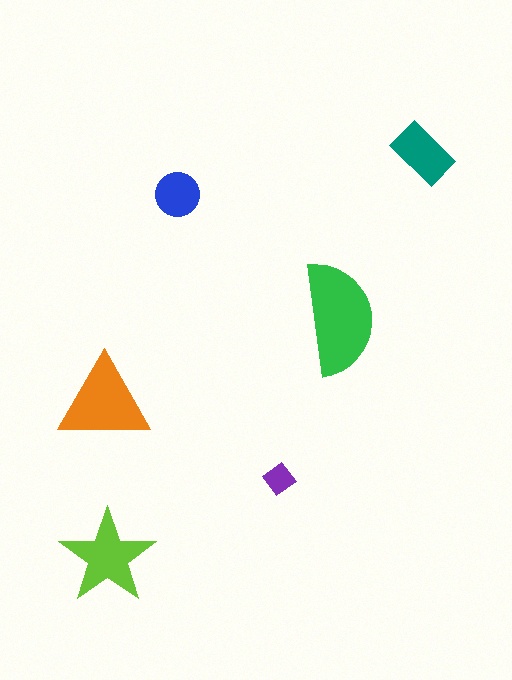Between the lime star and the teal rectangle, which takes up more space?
The lime star.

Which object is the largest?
The green semicircle.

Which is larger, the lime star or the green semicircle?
The green semicircle.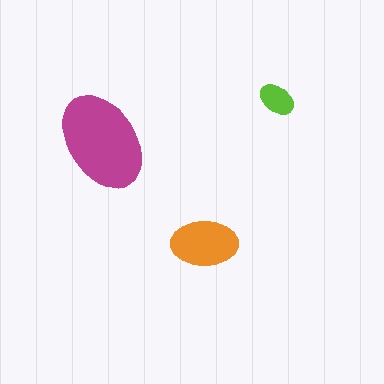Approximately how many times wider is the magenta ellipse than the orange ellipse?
About 1.5 times wider.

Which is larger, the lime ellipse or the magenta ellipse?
The magenta one.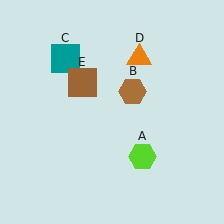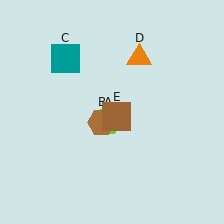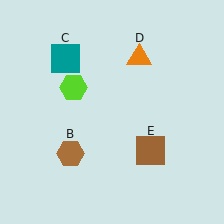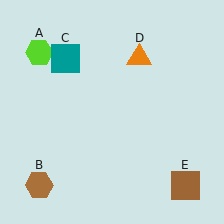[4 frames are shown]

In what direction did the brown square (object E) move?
The brown square (object E) moved down and to the right.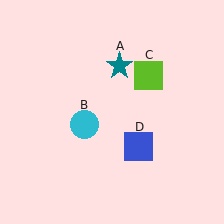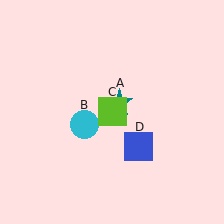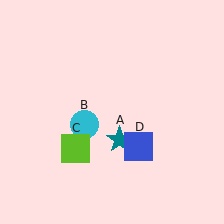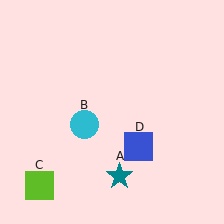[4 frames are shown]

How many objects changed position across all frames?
2 objects changed position: teal star (object A), lime square (object C).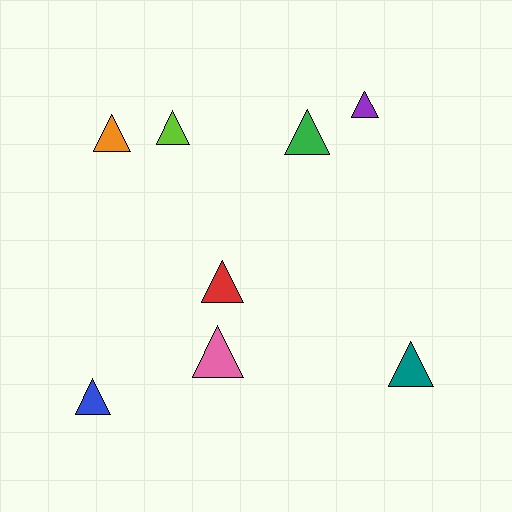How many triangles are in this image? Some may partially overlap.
There are 8 triangles.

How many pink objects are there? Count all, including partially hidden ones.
There is 1 pink object.